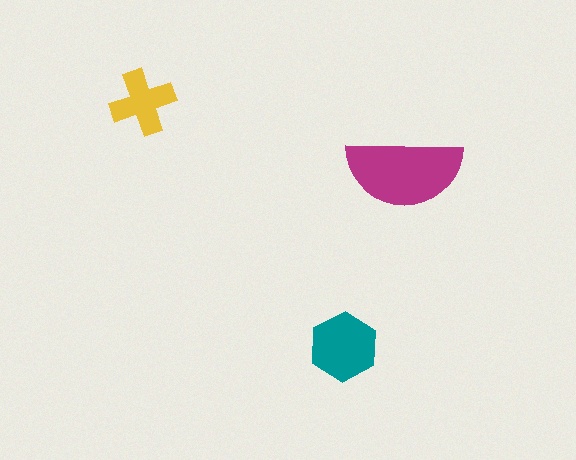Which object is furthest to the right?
The magenta semicircle is rightmost.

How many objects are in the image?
There are 3 objects in the image.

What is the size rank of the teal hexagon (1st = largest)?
2nd.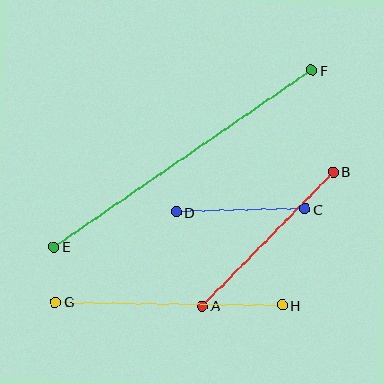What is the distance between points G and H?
The distance is approximately 227 pixels.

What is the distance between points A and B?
The distance is approximately 187 pixels.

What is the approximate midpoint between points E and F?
The midpoint is at approximately (183, 159) pixels.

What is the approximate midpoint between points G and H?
The midpoint is at approximately (169, 304) pixels.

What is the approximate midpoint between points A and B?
The midpoint is at approximately (268, 239) pixels.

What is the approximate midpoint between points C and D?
The midpoint is at approximately (241, 210) pixels.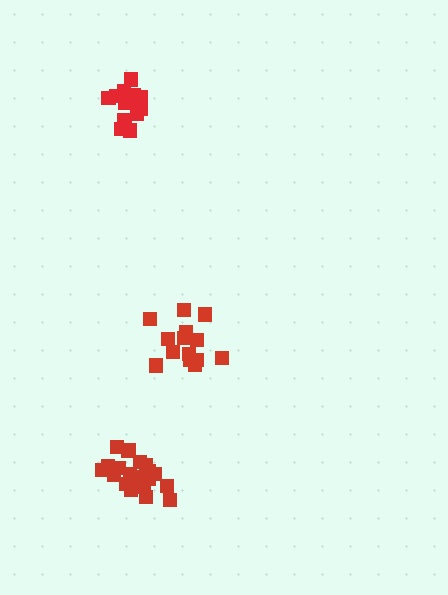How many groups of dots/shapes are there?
There are 3 groups.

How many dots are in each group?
Group 1: 15 dots, Group 2: 14 dots, Group 3: 20 dots (49 total).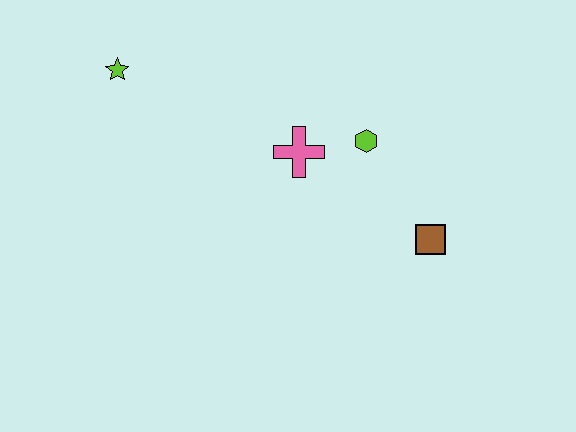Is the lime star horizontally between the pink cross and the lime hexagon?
No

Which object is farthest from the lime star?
The brown square is farthest from the lime star.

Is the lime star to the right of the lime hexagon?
No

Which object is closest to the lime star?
The pink cross is closest to the lime star.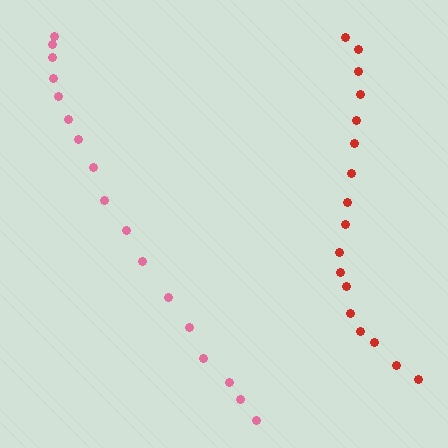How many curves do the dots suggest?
There are 2 distinct paths.